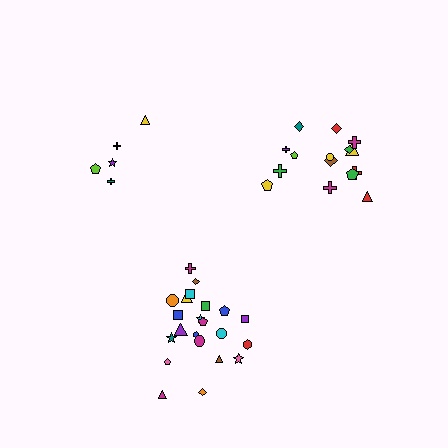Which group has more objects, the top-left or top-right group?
The top-right group.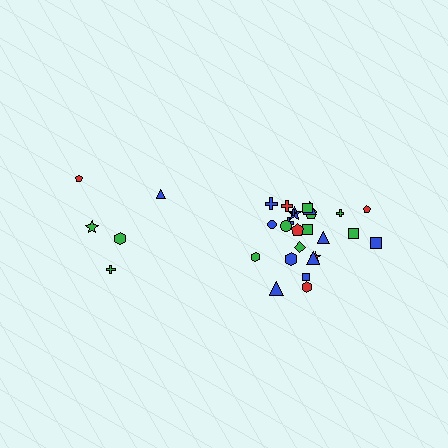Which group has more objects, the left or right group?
The right group.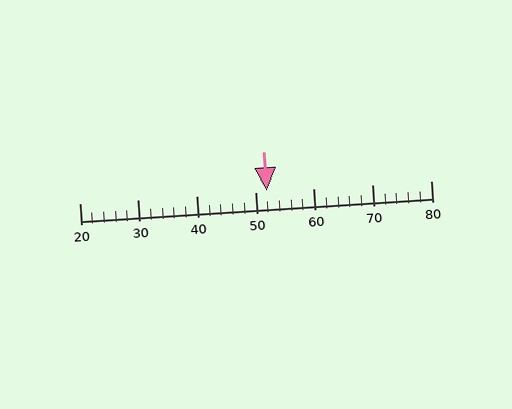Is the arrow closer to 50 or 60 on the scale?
The arrow is closer to 50.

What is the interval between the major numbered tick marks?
The major tick marks are spaced 10 units apart.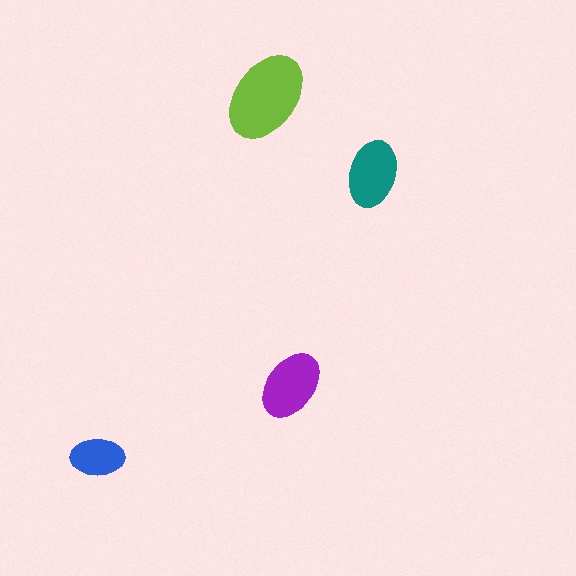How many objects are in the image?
There are 4 objects in the image.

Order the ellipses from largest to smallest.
the lime one, the purple one, the teal one, the blue one.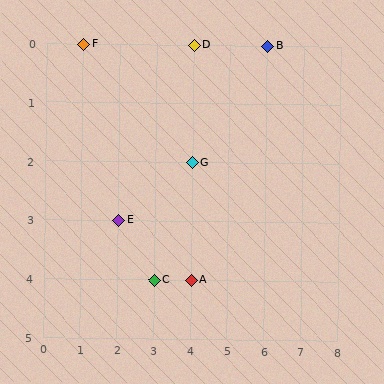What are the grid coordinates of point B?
Point B is at grid coordinates (6, 0).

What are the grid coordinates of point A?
Point A is at grid coordinates (4, 4).